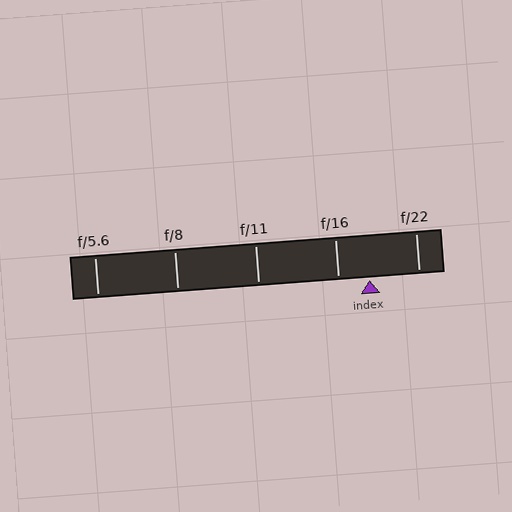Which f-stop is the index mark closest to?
The index mark is closest to f/16.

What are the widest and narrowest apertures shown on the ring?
The widest aperture shown is f/5.6 and the narrowest is f/22.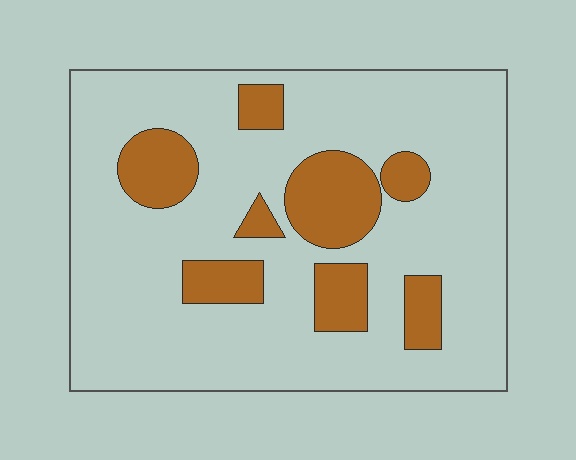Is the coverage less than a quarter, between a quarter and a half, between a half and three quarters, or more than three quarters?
Less than a quarter.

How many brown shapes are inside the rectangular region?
8.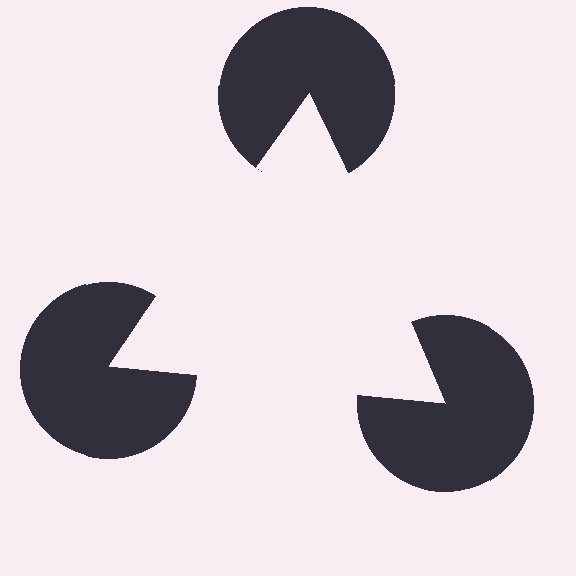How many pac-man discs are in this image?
There are 3 — one at each vertex of the illusory triangle.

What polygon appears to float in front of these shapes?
An illusory triangle — its edges are inferred from the aligned wedge cuts in the pac-man discs, not physically drawn.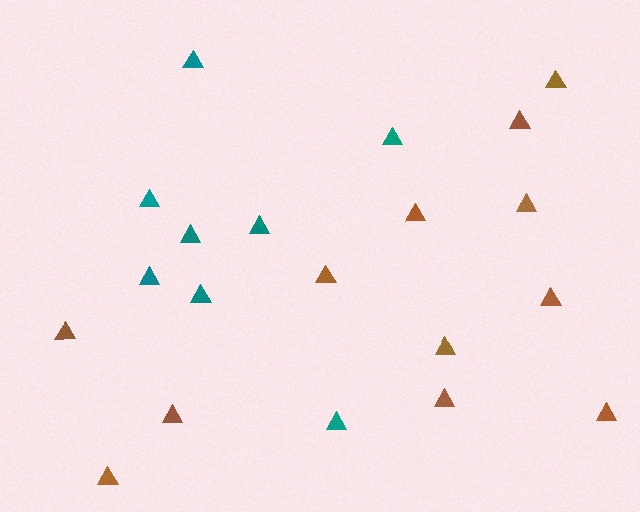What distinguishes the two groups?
There are 2 groups: one group of brown triangles (12) and one group of teal triangles (8).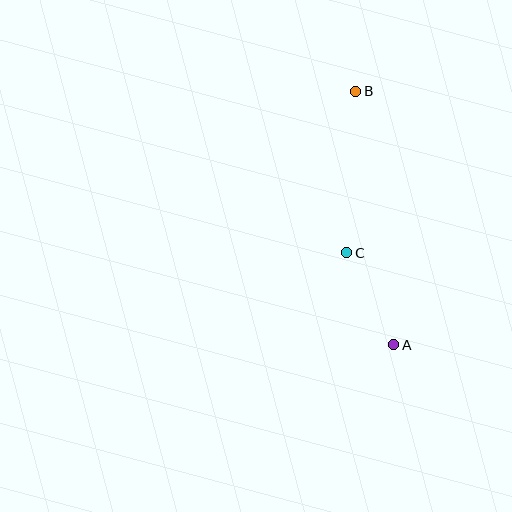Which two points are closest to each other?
Points A and C are closest to each other.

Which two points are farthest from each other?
Points A and B are farthest from each other.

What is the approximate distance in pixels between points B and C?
The distance between B and C is approximately 161 pixels.